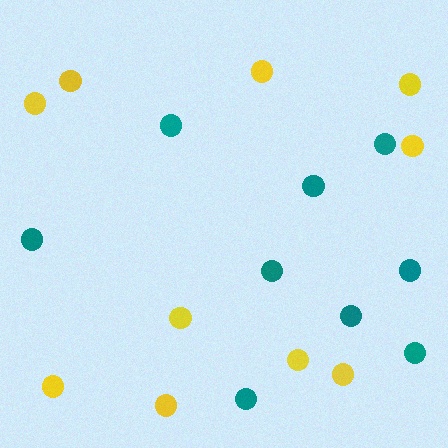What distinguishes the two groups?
There are 2 groups: one group of teal circles (9) and one group of yellow circles (10).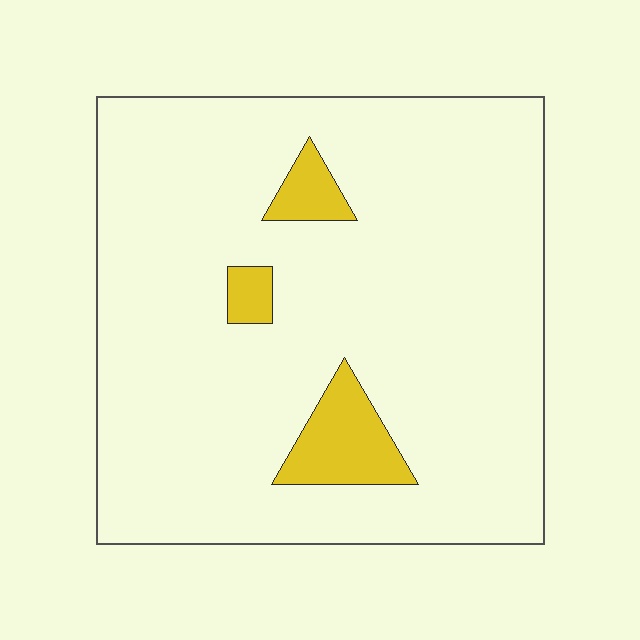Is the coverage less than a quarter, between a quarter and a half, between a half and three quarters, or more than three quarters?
Less than a quarter.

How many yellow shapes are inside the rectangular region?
3.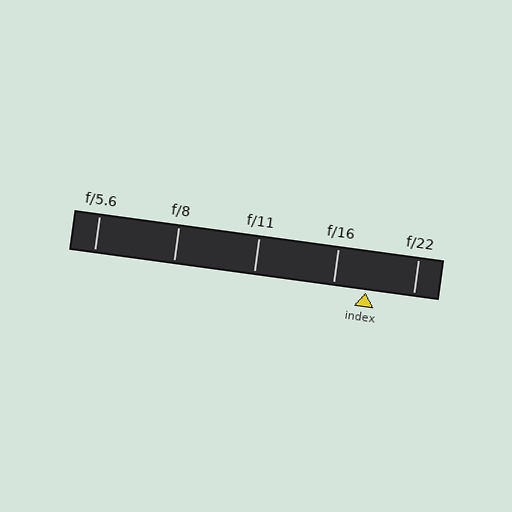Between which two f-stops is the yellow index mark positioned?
The index mark is between f/16 and f/22.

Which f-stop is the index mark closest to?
The index mark is closest to f/16.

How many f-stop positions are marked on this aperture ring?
There are 5 f-stop positions marked.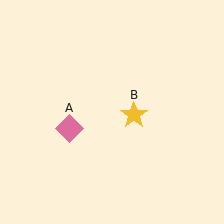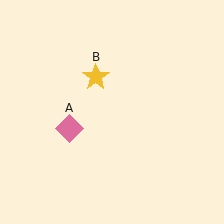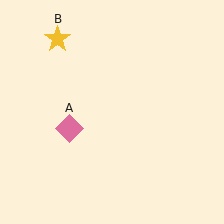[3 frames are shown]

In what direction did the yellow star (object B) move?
The yellow star (object B) moved up and to the left.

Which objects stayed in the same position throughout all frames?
Pink diamond (object A) remained stationary.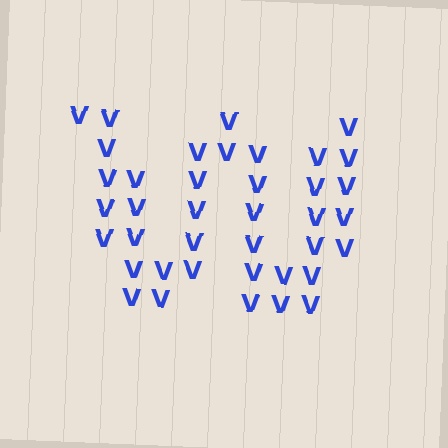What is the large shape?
The large shape is the letter W.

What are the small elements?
The small elements are letter V's.